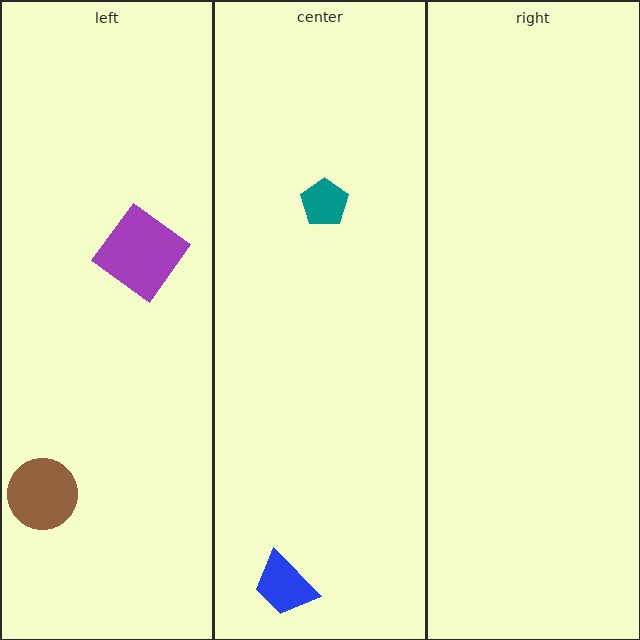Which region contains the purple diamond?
The left region.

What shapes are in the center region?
The teal pentagon, the blue trapezoid.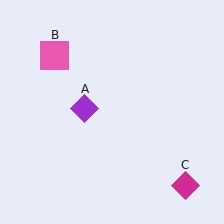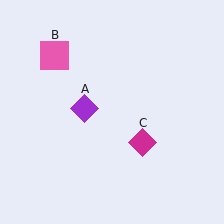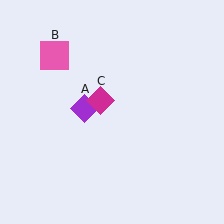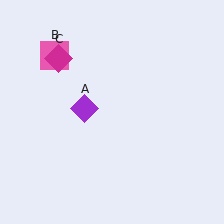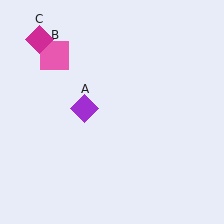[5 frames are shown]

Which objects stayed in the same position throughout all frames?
Purple diamond (object A) and pink square (object B) remained stationary.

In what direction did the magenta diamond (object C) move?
The magenta diamond (object C) moved up and to the left.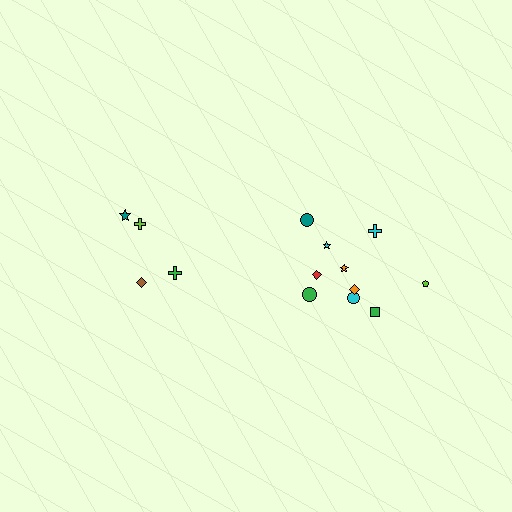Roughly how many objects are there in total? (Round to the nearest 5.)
Roughly 15 objects in total.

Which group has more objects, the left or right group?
The right group.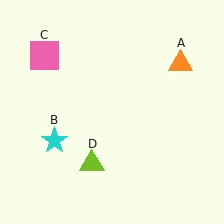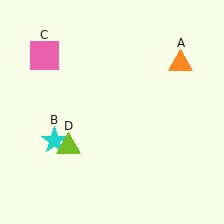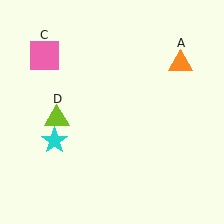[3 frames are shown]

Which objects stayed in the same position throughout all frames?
Orange triangle (object A) and cyan star (object B) and pink square (object C) remained stationary.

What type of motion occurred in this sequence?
The lime triangle (object D) rotated clockwise around the center of the scene.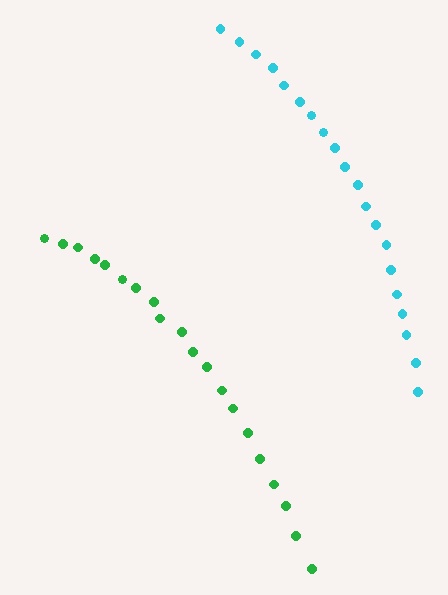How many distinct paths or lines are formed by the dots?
There are 2 distinct paths.